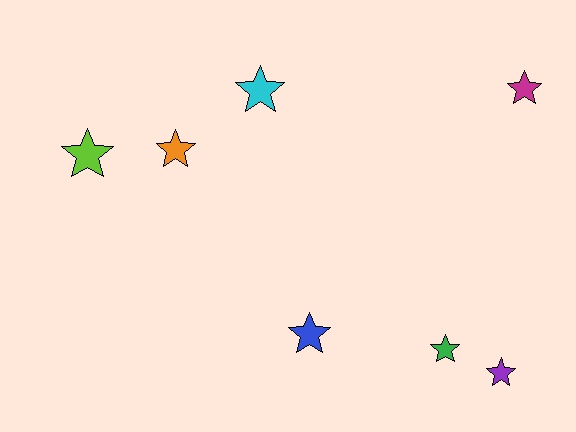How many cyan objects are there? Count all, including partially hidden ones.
There is 1 cyan object.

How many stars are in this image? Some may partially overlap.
There are 7 stars.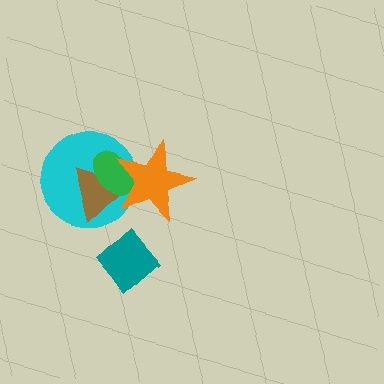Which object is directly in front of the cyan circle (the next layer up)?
The brown triangle is directly in front of the cyan circle.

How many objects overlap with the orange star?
3 objects overlap with the orange star.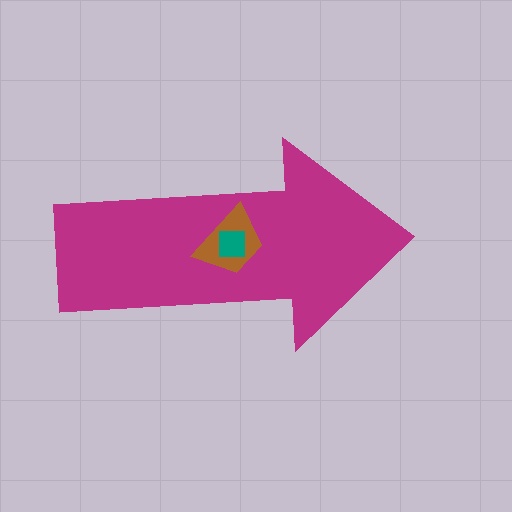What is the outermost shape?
The magenta arrow.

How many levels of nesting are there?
3.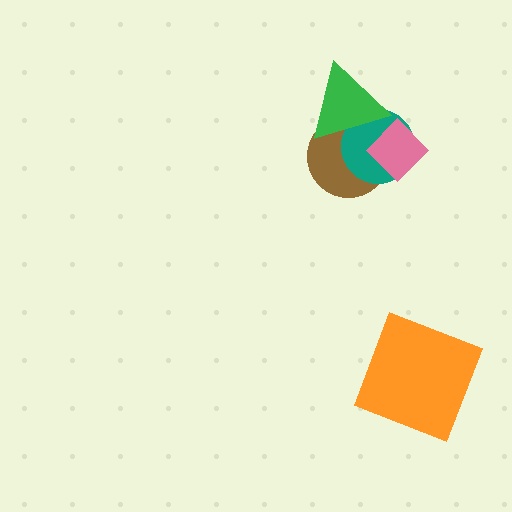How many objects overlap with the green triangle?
3 objects overlap with the green triangle.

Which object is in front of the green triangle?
The pink diamond is in front of the green triangle.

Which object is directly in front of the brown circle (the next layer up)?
The teal circle is directly in front of the brown circle.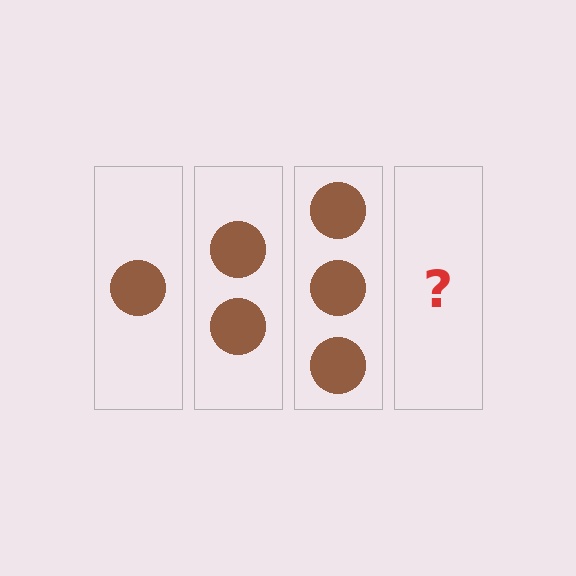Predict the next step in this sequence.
The next step is 4 circles.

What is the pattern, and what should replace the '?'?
The pattern is that each step adds one more circle. The '?' should be 4 circles.